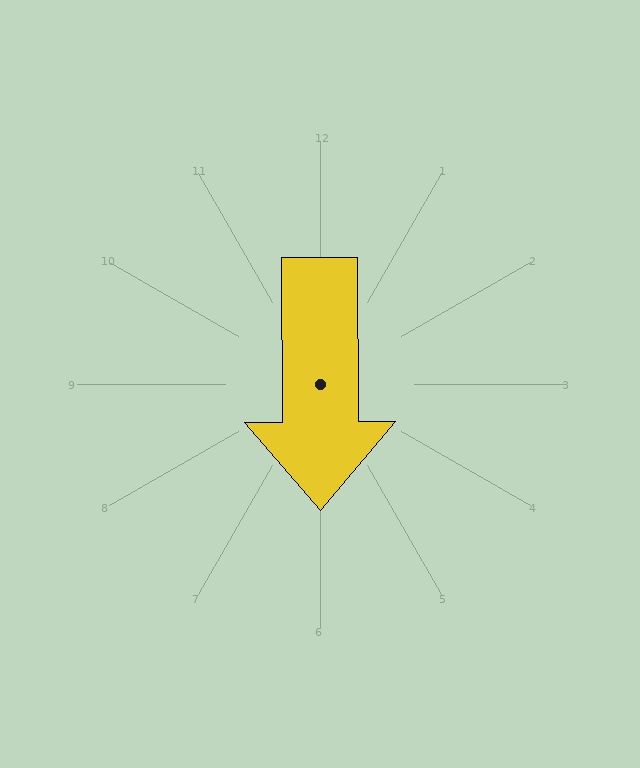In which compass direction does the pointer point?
South.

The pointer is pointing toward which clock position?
Roughly 6 o'clock.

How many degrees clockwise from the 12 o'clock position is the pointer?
Approximately 180 degrees.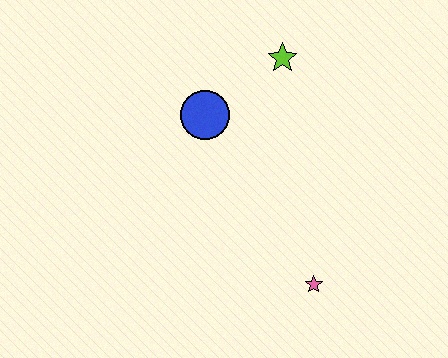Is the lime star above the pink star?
Yes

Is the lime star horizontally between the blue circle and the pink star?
Yes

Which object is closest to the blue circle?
The lime star is closest to the blue circle.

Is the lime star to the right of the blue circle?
Yes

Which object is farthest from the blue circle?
The pink star is farthest from the blue circle.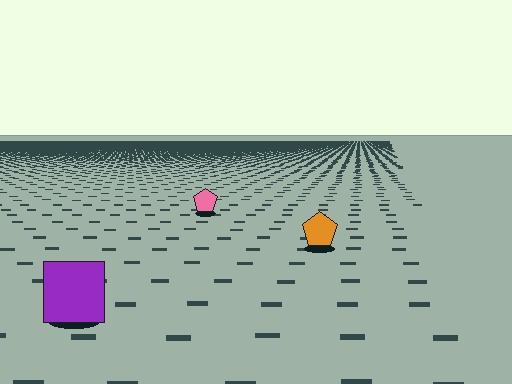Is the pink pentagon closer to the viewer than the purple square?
No. The purple square is closer — you can tell from the texture gradient: the ground texture is coarser near it.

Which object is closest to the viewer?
The purple square is closest. The texture marks near it are larger and more spread out.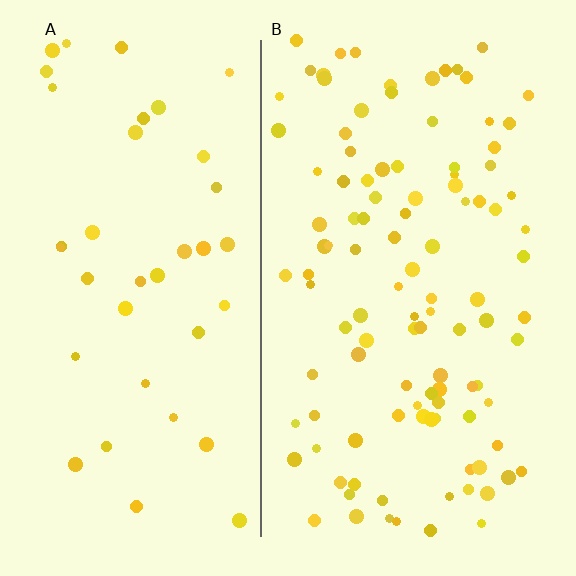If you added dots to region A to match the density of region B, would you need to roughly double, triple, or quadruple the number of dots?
Approximately triple.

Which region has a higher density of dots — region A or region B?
B (the right).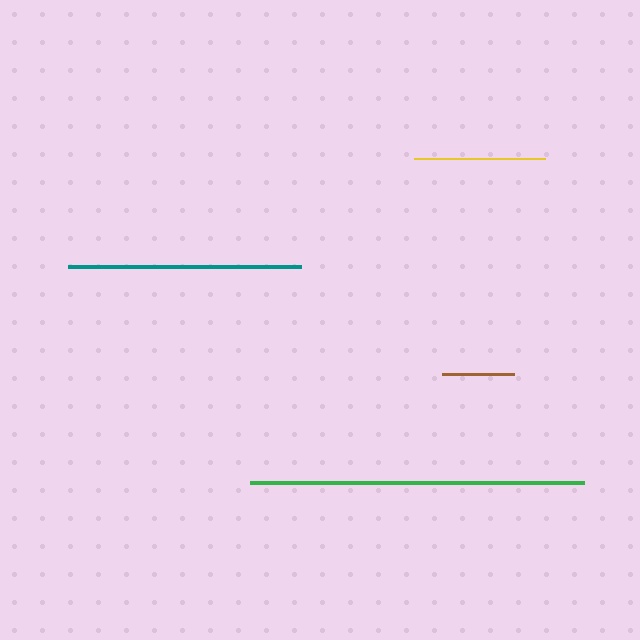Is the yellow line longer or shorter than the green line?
The green line is longer than the yellow line.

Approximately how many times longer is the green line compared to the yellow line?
The green line is approximately 2.5 times the length of the yellow line.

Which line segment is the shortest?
The brown line is the shortest at approximately 71 pixels.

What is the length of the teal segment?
The teal segment is approximately 233 pixels long.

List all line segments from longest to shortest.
From longest to shortest: green, teal, yellow, brown.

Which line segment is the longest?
The green line is the longest at approximately 334 pixels.